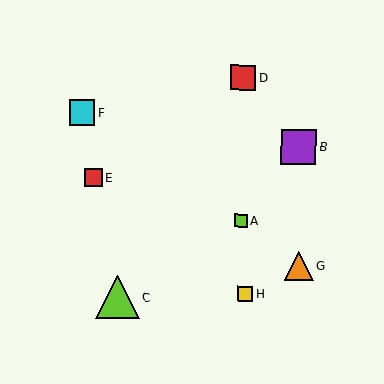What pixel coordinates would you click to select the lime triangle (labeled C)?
Click at (117, 297) to select the lime triangle C.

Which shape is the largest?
The lime triangle (labeled C) is the largest.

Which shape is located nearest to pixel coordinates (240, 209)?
The lime square (labeled A) at (240, 221) is nearest to that location.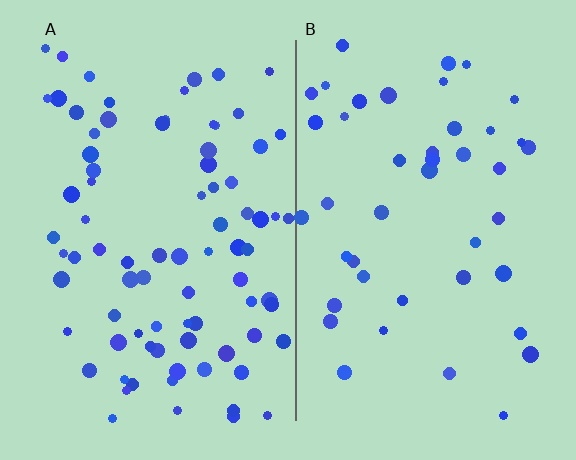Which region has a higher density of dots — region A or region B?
A (the left).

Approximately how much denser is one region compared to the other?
Approximately 1.9× — region A over region B.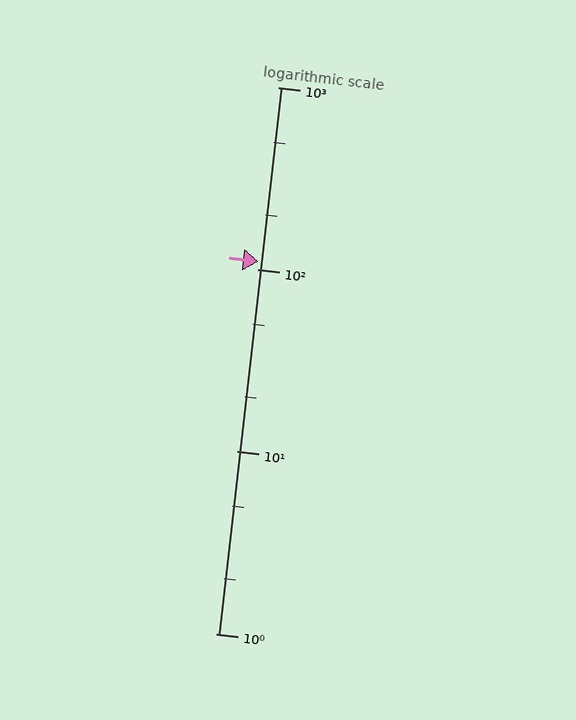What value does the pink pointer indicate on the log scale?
The pointer indicates approximately 110.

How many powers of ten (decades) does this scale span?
The scale spans 3 decades, from 1 to 1000.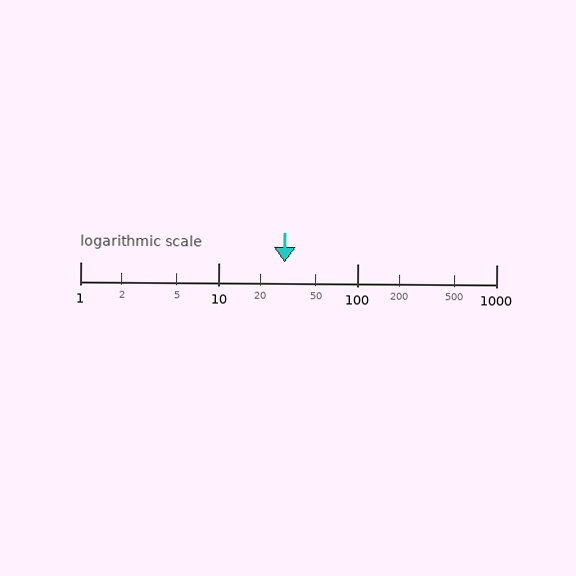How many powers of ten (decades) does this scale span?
The scale spans 3 decades, from 1 to 1000.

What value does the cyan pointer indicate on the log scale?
The pointer indicates approximately 30.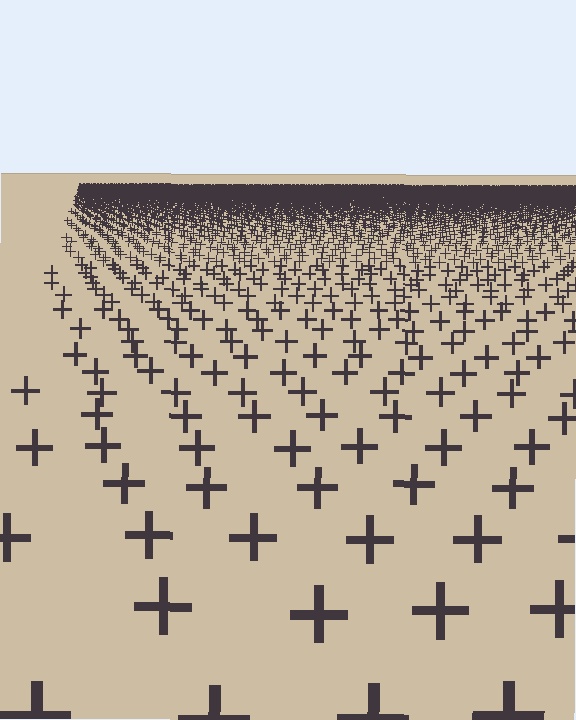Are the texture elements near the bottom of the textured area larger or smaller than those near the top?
Larger. Near the bottom, elements are closer to the viewer and appear at a bigger on-screen size.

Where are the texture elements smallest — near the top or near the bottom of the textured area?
Near the top.